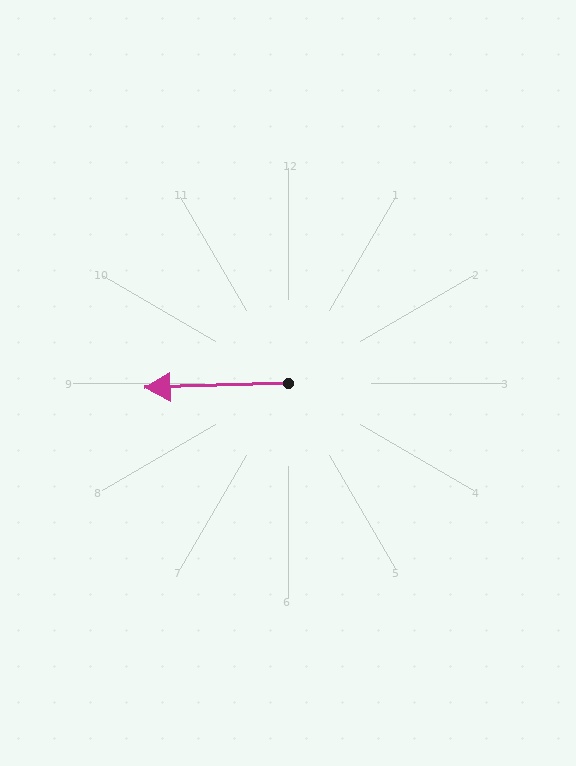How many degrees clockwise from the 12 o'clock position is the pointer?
Approximately 268 degrees.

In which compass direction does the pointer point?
West.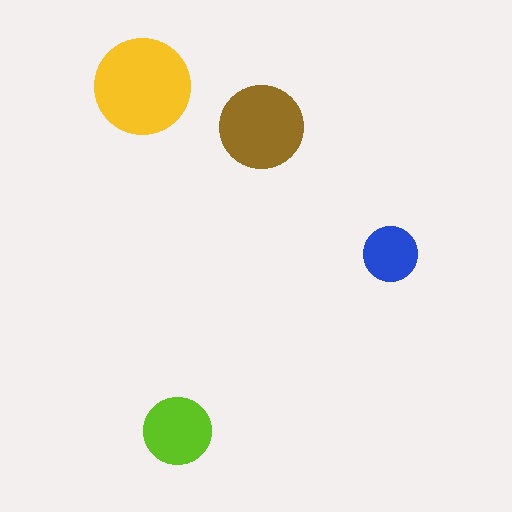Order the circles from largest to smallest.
the yellow one, the brown one, the lime one, the blue one.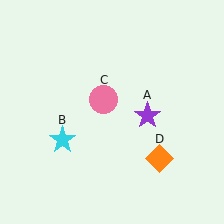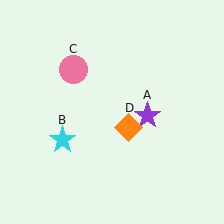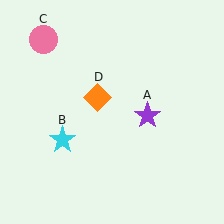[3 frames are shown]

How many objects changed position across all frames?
2 objects changed position: pink circle (object C), orange diamond (object D).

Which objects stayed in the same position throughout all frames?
Purple star (object A) and cyan star (object B) remained stationary.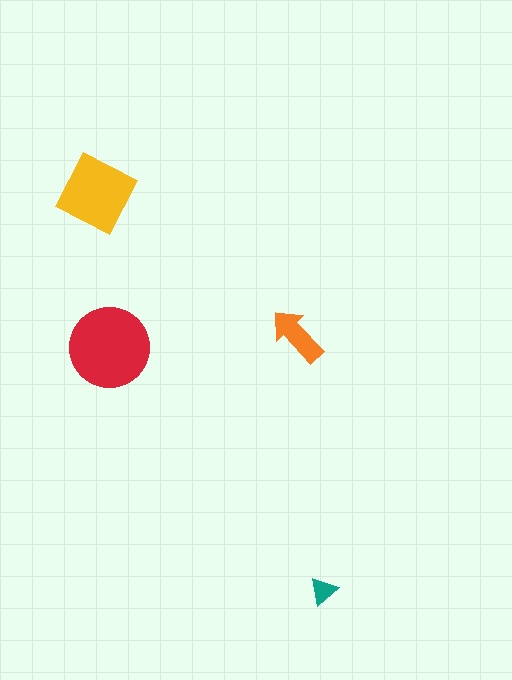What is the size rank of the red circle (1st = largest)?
1st.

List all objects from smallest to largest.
The teal triangle, the orange arrow, the yellow diamond, the red circle.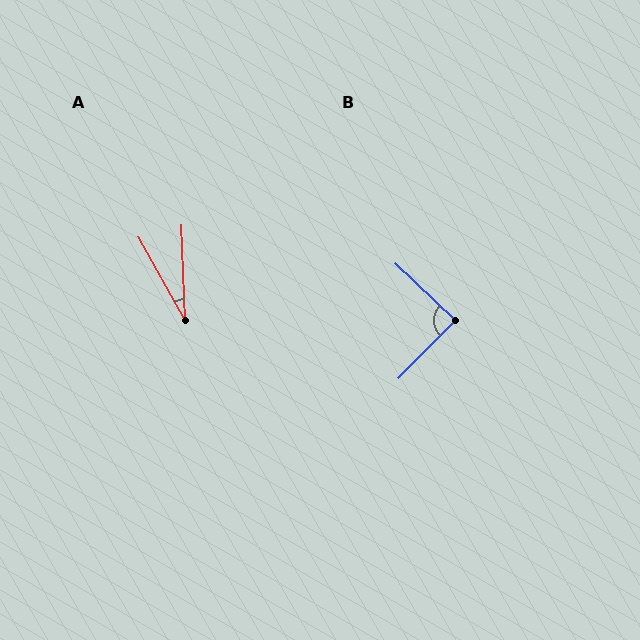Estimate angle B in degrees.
Approximately 89 degrees.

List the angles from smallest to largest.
A (27°), B (89°).